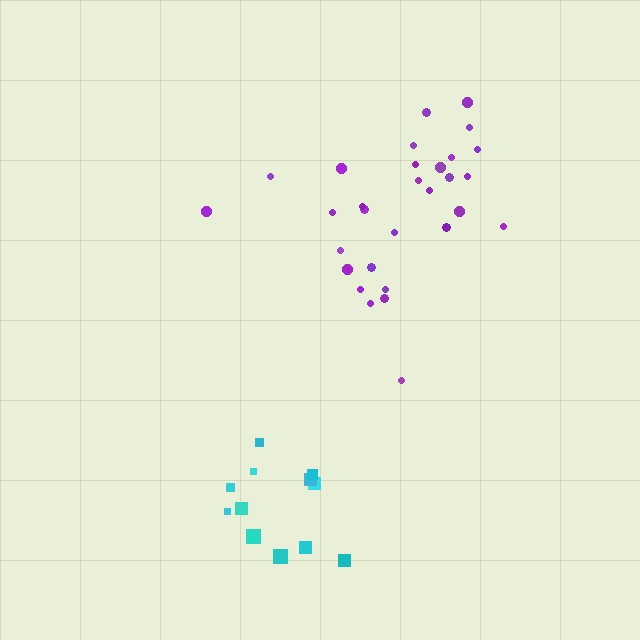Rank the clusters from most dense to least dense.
cyan, purple.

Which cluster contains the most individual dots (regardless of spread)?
Purple (30).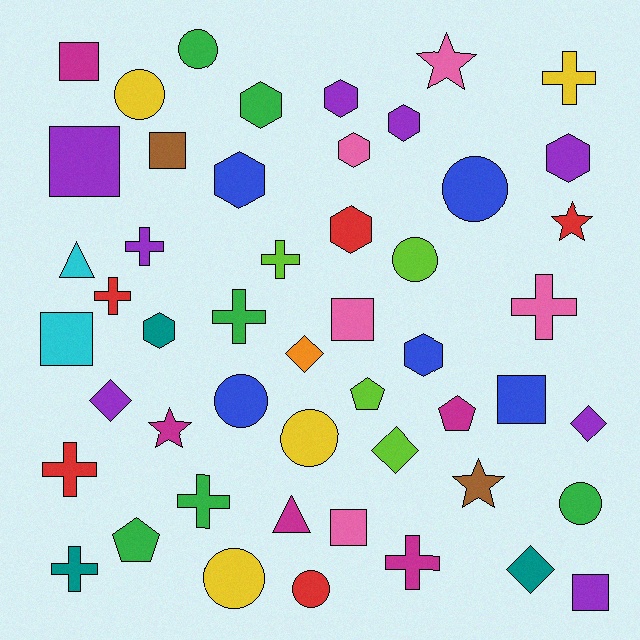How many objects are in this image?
There are 50 objects.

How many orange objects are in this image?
There is 1 orange object.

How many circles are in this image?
There are 9 circles.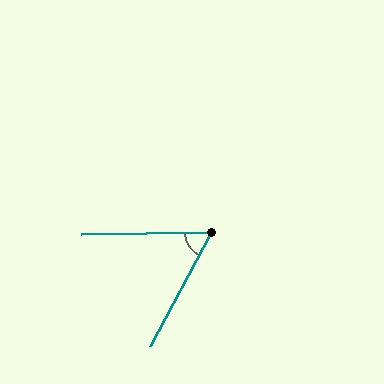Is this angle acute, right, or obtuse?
It is acute.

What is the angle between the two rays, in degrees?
Approximately 61 degrees.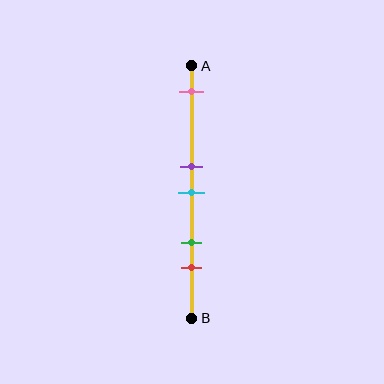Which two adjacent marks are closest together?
The purple and cyan marks are the closest adjacent pair.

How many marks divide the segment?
There are 5 marks dividing the segment.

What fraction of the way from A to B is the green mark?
The green mark is approximately 70% (0.7) of the way from A to B.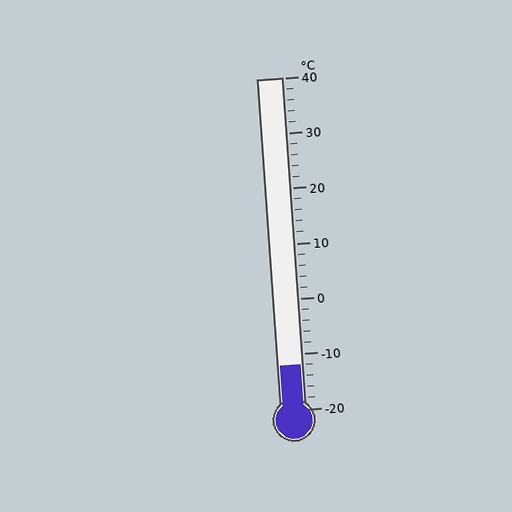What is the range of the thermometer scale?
The thermometer scale ranges from -20°C to 40°C.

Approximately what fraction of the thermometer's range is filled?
The thermometer is filled to approximately 15% of its range.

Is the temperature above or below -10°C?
The temperature is below -10°C.